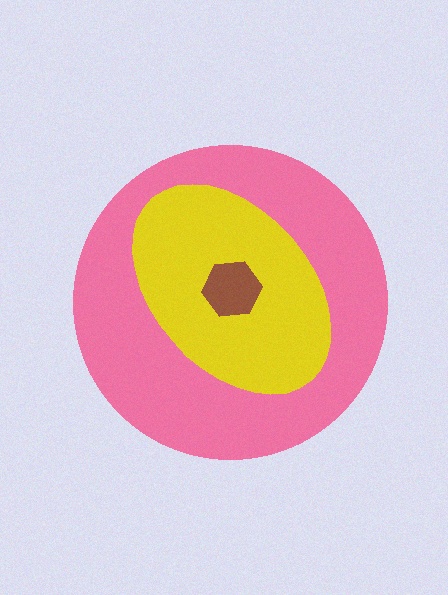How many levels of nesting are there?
3.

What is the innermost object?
The brown hexagon.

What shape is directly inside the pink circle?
The yellow ellipse.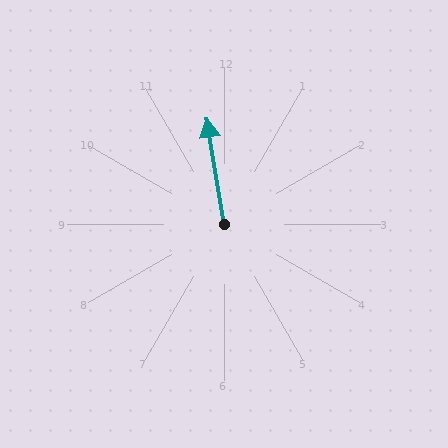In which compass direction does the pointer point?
North.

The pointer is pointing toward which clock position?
Roughly 12 o'clock.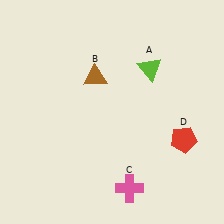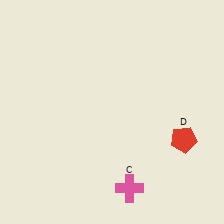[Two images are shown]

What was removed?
The brown triangle (B), the lime triangle (A) were removed in Image 2.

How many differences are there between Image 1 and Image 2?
There are 2 differences between the two images.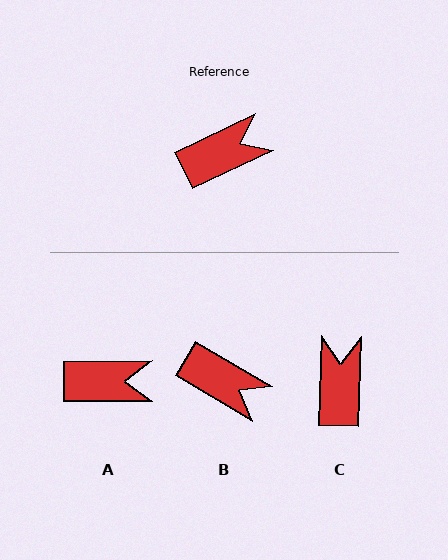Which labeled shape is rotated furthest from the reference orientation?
C, about 63 degrees away.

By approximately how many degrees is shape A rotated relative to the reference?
Approximately 25 degrees clockwise.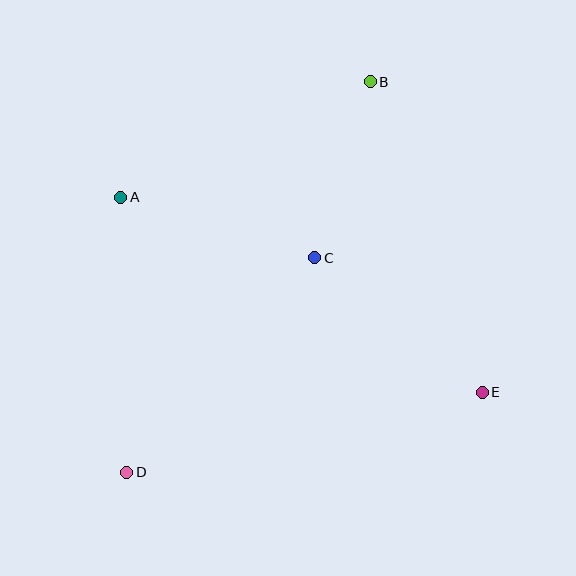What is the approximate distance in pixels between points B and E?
The distance between B and E is approximately 330 pixels.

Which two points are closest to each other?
Points B and C are closest to each other.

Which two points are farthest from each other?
Points B and D are farthest from each other.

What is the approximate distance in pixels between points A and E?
The distance between A and E is approximately 411 pixels.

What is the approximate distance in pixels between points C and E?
The distance between C and E is approximately 215 pixels.